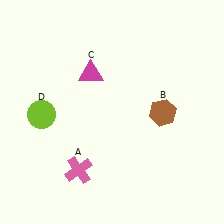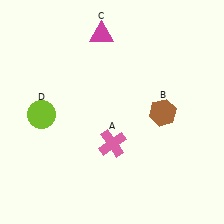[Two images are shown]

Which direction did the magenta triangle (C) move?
The magenta triangle (C) moved up.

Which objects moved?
The objects that moved are: the pink cross (A), the magenta triangle (C).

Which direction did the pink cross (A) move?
The pink cross (A) moved right.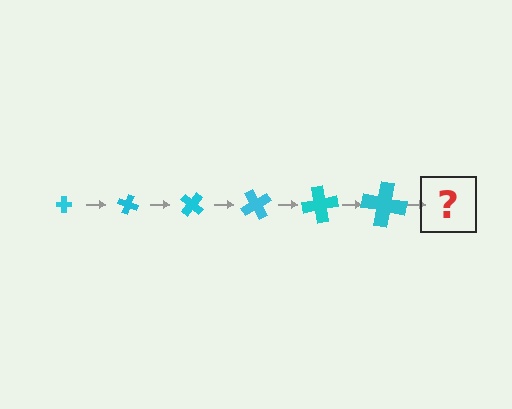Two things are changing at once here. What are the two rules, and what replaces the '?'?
The two rules are that the cross grows larger each step and it rotates 20 degrees each step. The '?' should be a cross, larger than the previous one and rotated 120 degrees from the start.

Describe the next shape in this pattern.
It should be a cross, larger than the previous one and rotated 120 degrees from the start.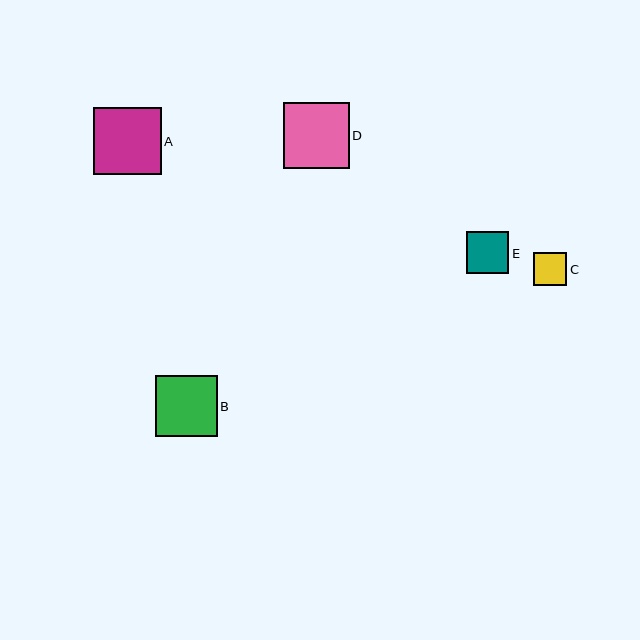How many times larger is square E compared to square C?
Square E is approximately 1.3 times the size of square C.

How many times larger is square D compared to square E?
Square D is approximately 1.5 times the size of square E.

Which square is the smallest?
Square C is the smallest with a size of approximately 34 pixels.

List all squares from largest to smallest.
From largest to smallest: A, D, B, E, C.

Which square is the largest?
Square A is the largest with a size of approximately 67 pixels.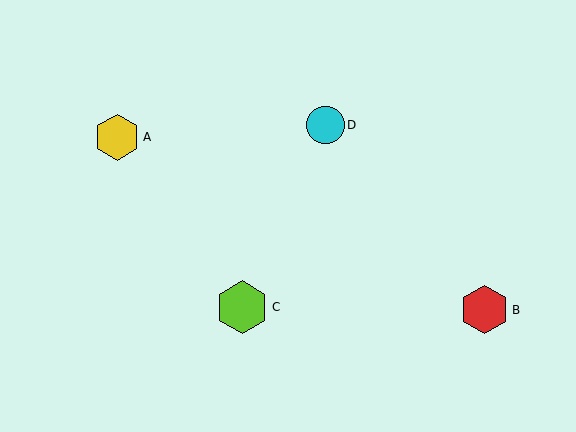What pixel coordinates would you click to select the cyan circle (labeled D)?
Click at (325, 125) to select the cyan circle D.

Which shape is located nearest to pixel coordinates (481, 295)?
The red hexagon (labeled B) at (485, 310) is nearest to that location.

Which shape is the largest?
The lime hexagon (labeled C) is the largest.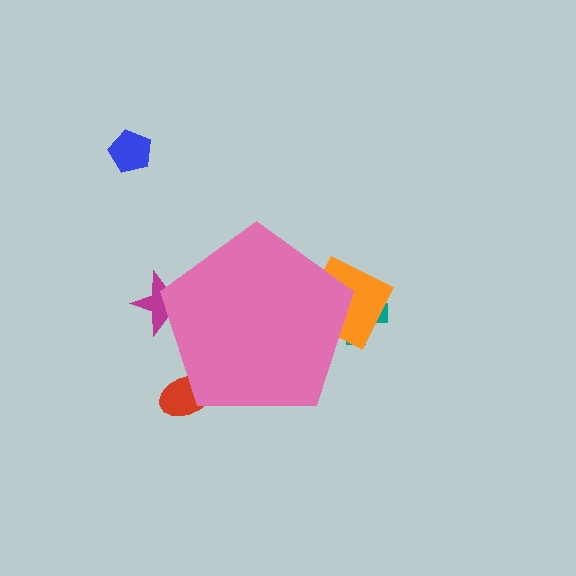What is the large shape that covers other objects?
A pink pentagon.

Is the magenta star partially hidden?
Yes, the magenta star is partially hidden behind the pink pentagon.